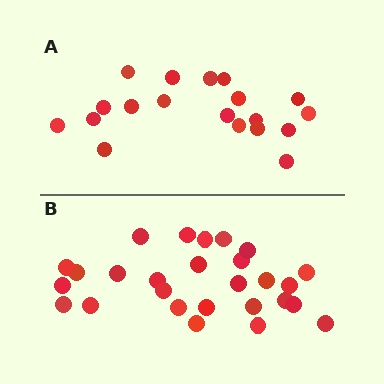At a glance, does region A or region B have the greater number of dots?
Region B (the bottom region) has more dots.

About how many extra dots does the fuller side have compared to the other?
Region B has roughly 8 or so more dots than region A.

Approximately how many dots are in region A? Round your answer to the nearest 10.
About 20 dots. (The exact count is 19, which rounds to 20.)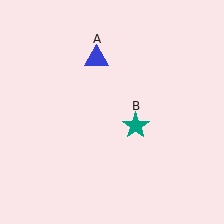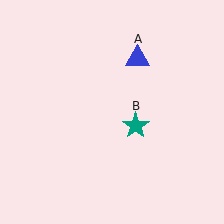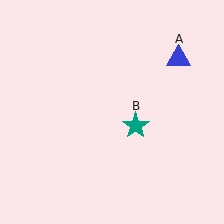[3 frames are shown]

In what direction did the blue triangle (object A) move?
The blue triangle (object A) moved right.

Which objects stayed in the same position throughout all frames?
Teal star (object B) remained stationary.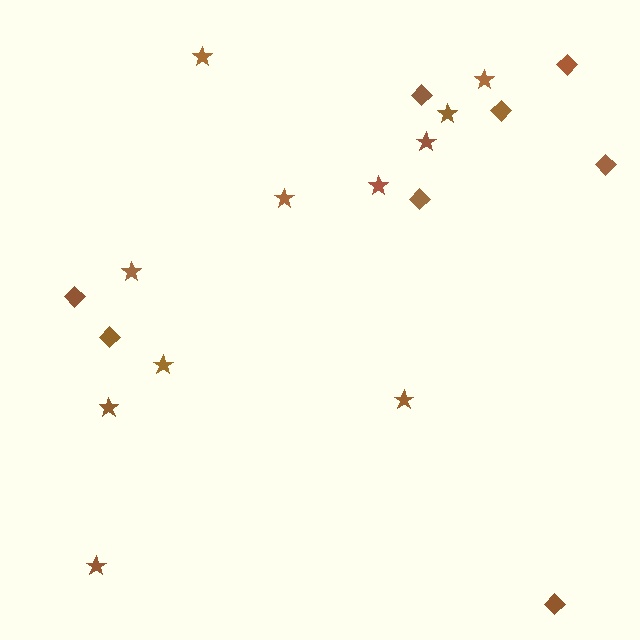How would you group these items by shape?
There are 2 groups: one group of stars (11) and one group of diamonds (8).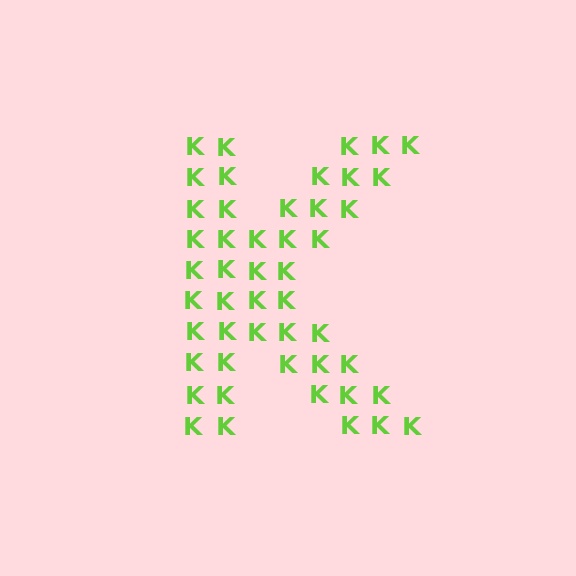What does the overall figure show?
The overall figure shows the letter K.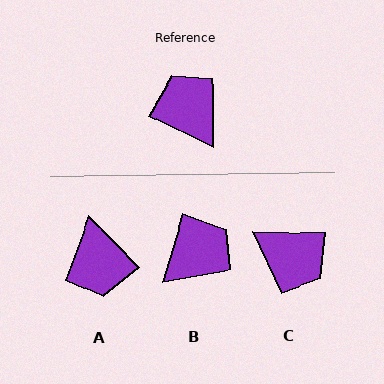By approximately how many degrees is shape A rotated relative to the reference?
Approximately 160 degrees counter-clockwise.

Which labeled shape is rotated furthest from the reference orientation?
A, about 160 degrees away.